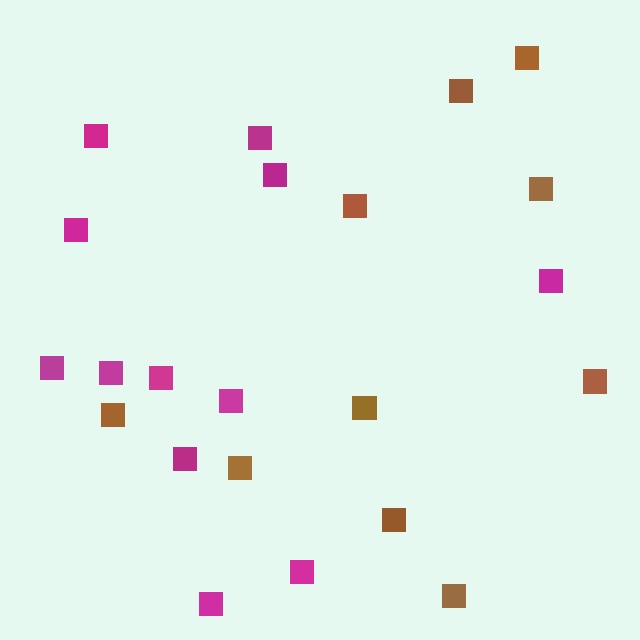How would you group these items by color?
There are 2 groups: one group of magenta squares (12) and one group of brown squares (10).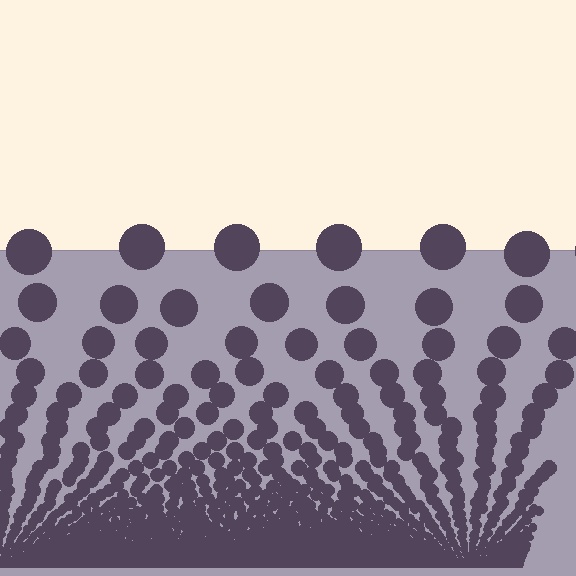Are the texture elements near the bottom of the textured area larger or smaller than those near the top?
Smaller. The gradient is inverted — elements near the bottom are smaller and denser.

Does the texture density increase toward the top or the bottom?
Density increases toward the bottom.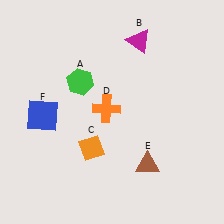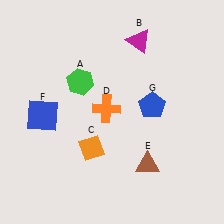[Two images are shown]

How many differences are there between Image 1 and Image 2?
There is 1 difference between the two images.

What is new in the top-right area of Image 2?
A blue pentagon (G) was added in the top-right area of Image 2.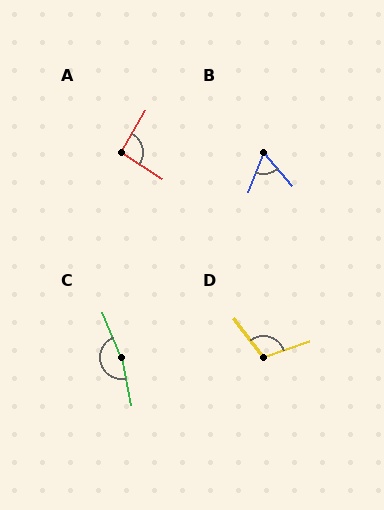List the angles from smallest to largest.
B (61°), A (93°), D (109°), C (169°).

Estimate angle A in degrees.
Approximately 93 degrees.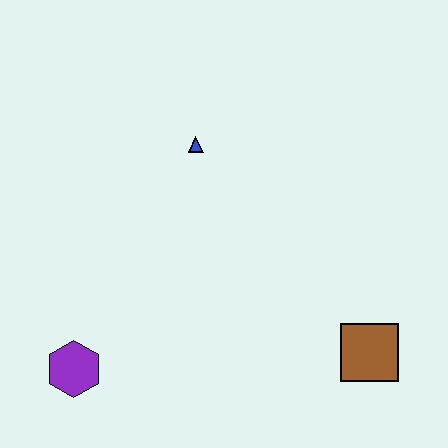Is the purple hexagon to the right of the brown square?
No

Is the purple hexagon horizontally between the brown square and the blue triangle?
No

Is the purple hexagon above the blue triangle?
No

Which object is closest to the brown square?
The blue triangle is closest to the brown square.